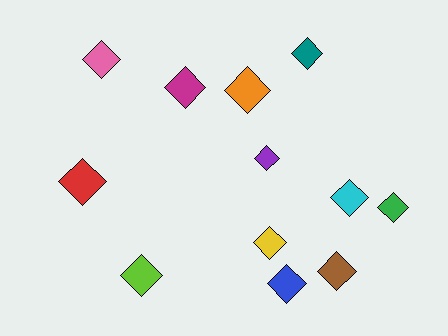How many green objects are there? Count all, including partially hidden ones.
There is 1 green object.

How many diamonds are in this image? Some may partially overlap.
There are 12 diamonds.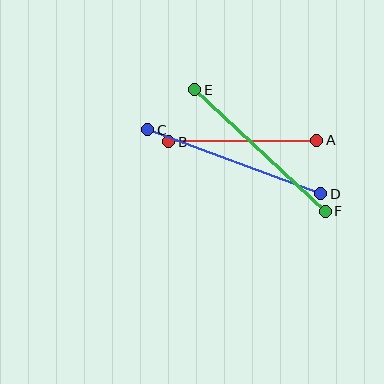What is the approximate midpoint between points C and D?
The midpoint is at approximately (234, 162) pixels.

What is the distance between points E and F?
The distance is approximately 178 pixels.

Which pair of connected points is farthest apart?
Points C and D are farthest apart.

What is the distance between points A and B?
The distance is approximately 148 pixels.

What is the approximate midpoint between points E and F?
The midpoint is at approximately (260, 151) pixels.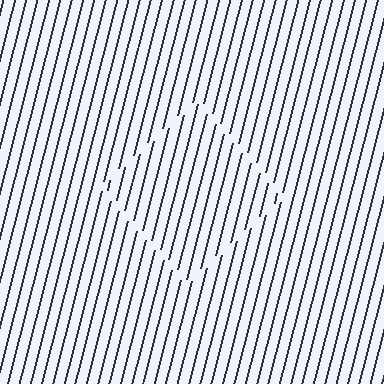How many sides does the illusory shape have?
4 sides — the line-ends trace a square.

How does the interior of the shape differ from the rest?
The interior of the shape contains the same grating, shifted by half a period — the contour is defined by the phase discontinuity where line-ends from the inner and outer gratings abut.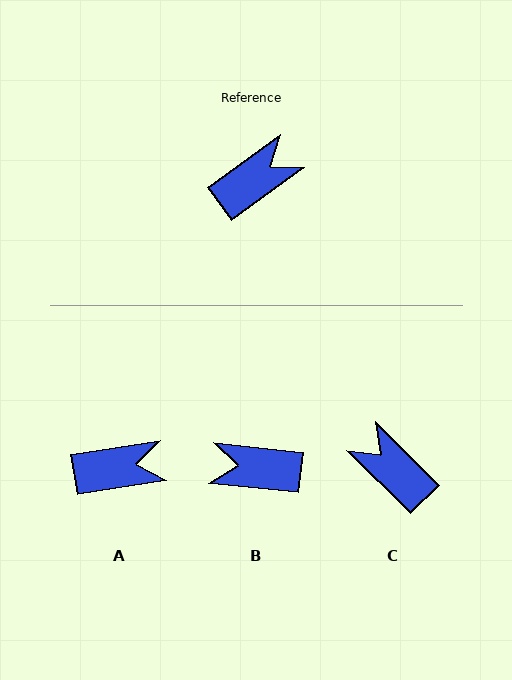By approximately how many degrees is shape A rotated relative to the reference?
Approximately 27 degrees clockwise.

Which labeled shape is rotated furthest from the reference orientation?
B, about 138 degrees away.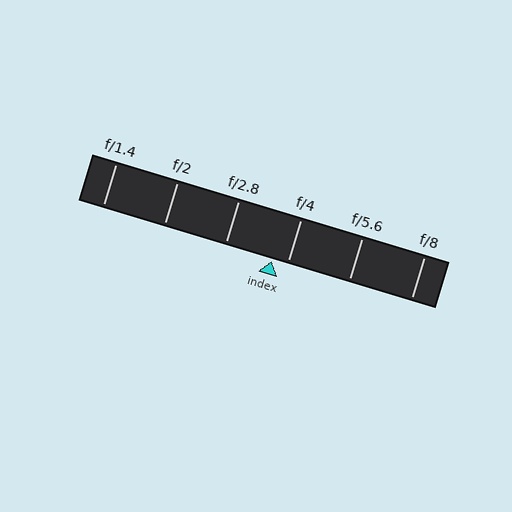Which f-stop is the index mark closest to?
The index mark is closest to f/4.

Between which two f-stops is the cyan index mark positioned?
The index mark is between f/2.8 and f/4.